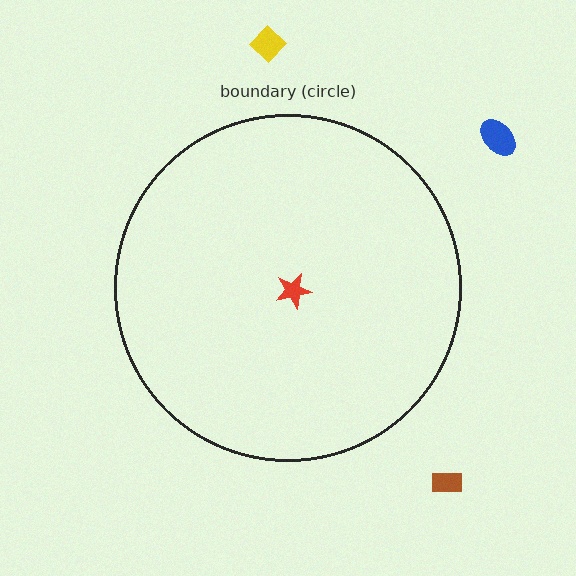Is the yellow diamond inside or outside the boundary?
Outside.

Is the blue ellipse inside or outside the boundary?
Outside.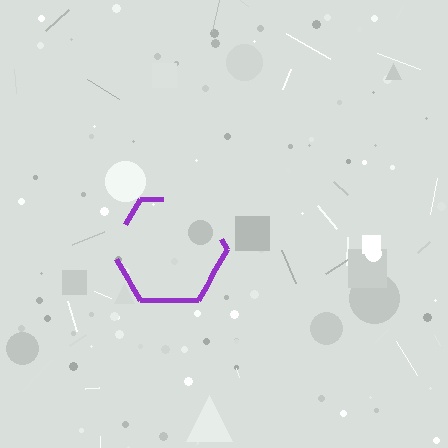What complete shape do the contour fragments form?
The contour fragments form a hexagon.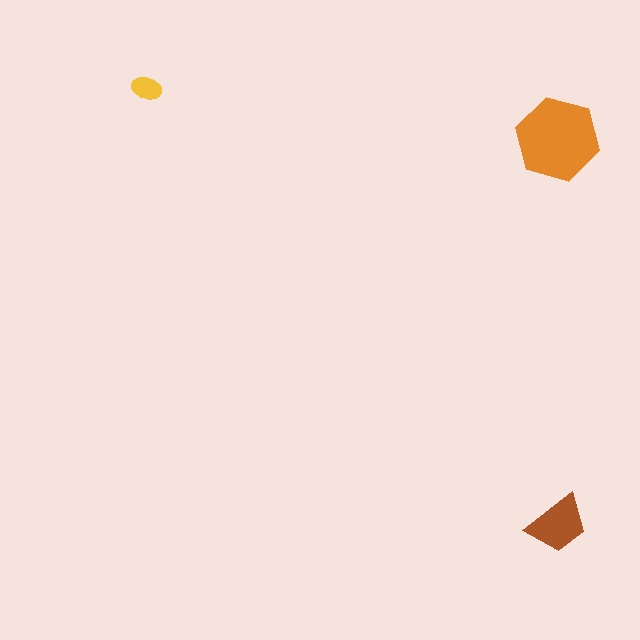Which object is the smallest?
The yellow ellipse.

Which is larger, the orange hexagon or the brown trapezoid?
The orange hexagon.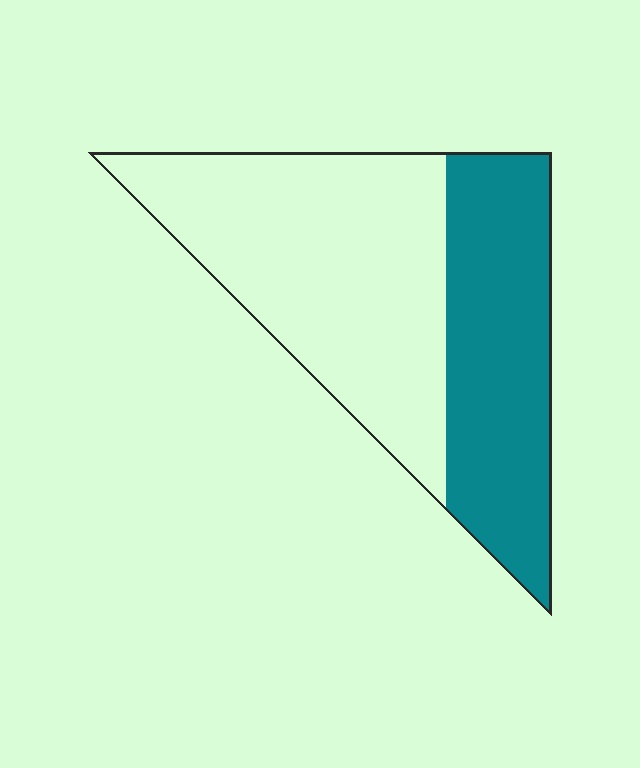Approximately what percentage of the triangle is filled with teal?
Approximately 40%.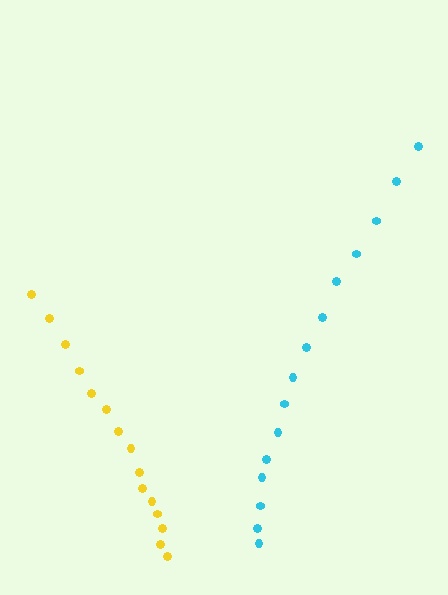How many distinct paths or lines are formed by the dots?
There are 2 distinct paths.